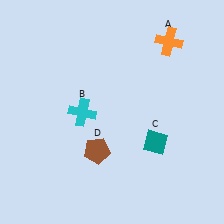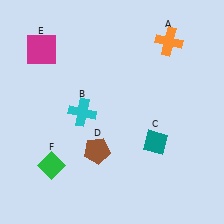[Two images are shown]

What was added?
A magenta square (E), a green diamond (F) were added in Image 2.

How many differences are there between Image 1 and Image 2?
There are 2 differences between the two images.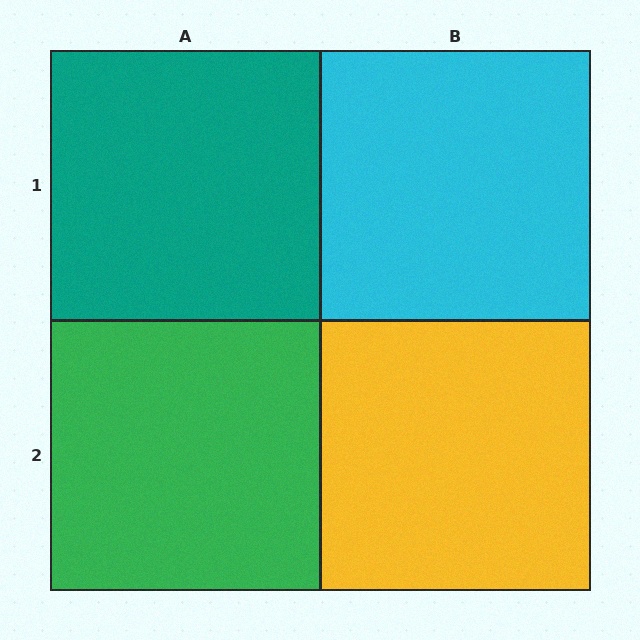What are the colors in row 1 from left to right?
Teal, cyan.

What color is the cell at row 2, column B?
Yellow.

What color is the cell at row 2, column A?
Green.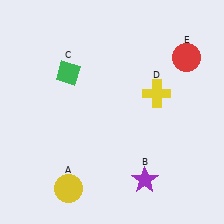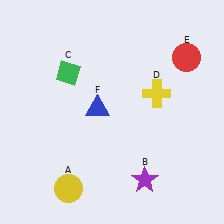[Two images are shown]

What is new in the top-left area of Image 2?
A blue triangle (F) was added in the top-left area of Image 2.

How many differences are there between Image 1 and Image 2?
There is 1 difference between the two images.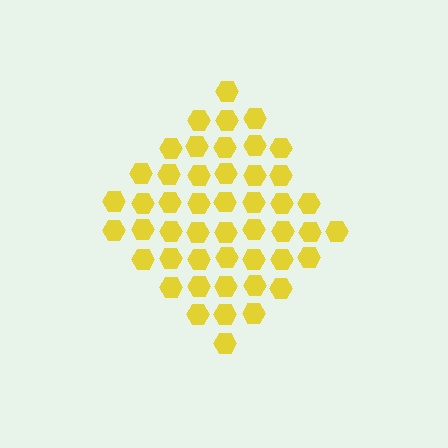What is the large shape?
The large shape is a diamond.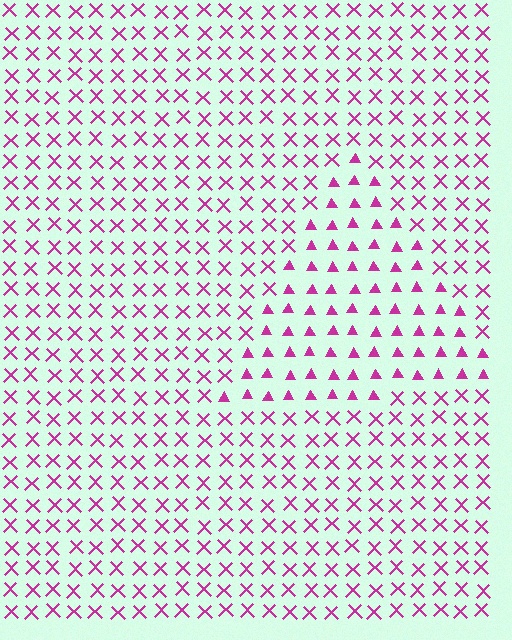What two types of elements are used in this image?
The image uses triangles inside the triangle region and X marks outside it.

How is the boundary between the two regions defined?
The boundary is defined by a change in element shape: triangles inside vs. X marks outside. All elements share the same color and spacing.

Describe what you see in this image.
The image is filled with small magenta elements arranged in a uniform grid. A triangle-shaped region contains triangles, while the surrounding area contains X marks. The boundary is defined purely by the change in element shape.